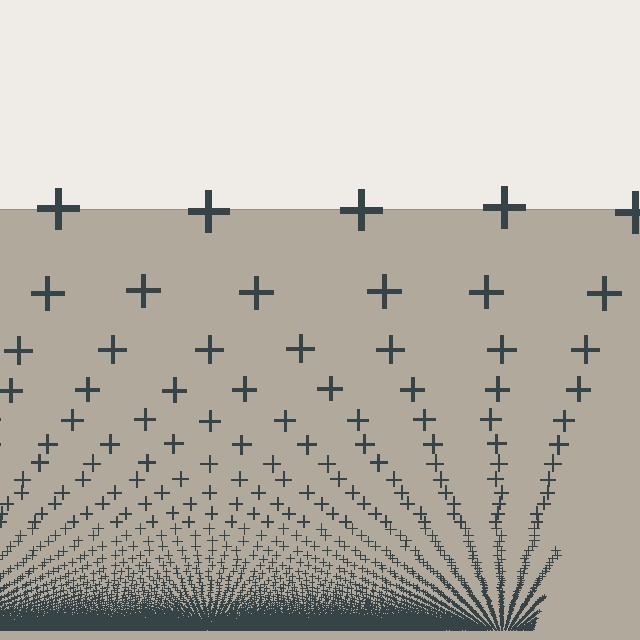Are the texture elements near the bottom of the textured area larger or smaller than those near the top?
Smaller. The gradient is inverted — elements near the bottom are smaller and denser.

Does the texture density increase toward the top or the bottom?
Density increases toward the bottom.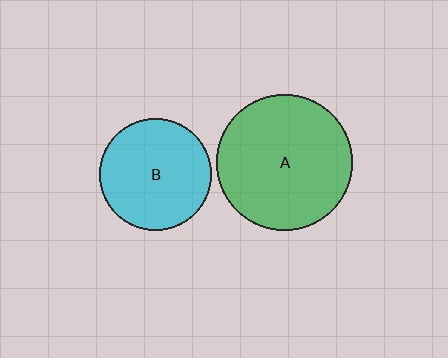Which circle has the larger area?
Circle A (green).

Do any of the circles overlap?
No, none of the circles overlap.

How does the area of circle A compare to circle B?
Approximately 1.5 times.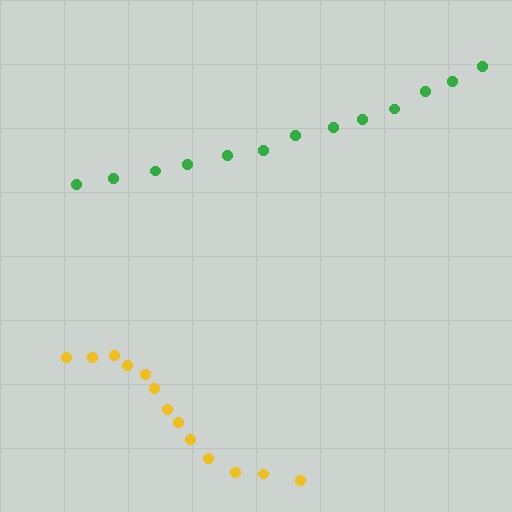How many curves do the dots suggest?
There are 2 distinct paths.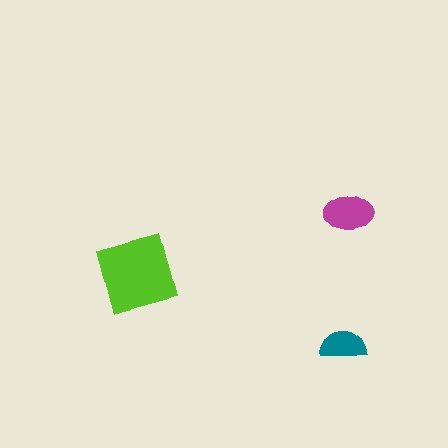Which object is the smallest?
The teal semicircle.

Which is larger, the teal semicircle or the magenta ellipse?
The magenta ellipse.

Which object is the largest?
The lime square.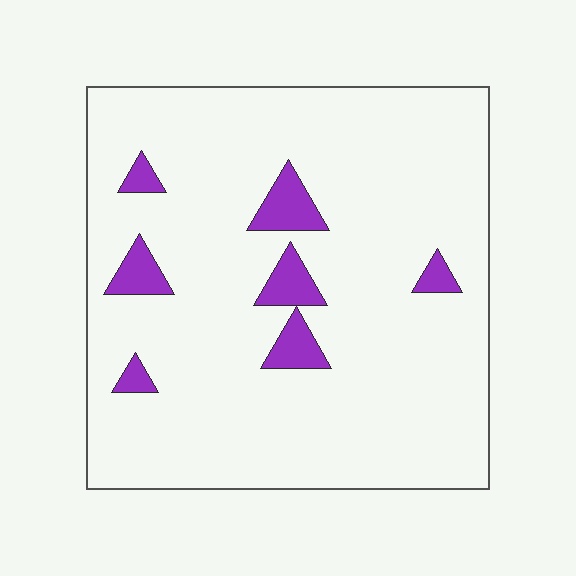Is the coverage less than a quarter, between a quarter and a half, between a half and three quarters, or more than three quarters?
Less than a quarter.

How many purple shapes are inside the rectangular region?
7.